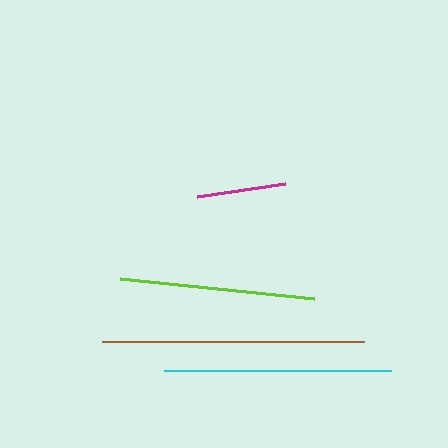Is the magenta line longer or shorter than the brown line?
The brown line is longer than the magenta line.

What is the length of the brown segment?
The brown segment is approximately 261 pixels long.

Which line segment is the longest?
The brown line is the longest at approximately 261 pixels.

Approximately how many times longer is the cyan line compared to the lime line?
The cyan line is approximately 1.2 times the length of the lime line.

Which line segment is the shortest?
The magenta line is the shortest at approximately 88 pixels.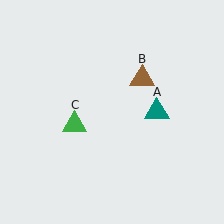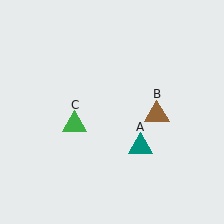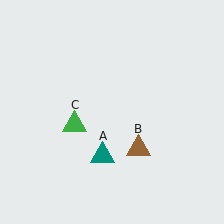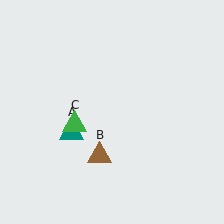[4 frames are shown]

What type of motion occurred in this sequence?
The teal triangle (object A), brown triangle (object B) rotated clockwise around the center of the scene.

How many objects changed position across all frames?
2 objects changed position: teal triangle (object A), brown triangle (object B).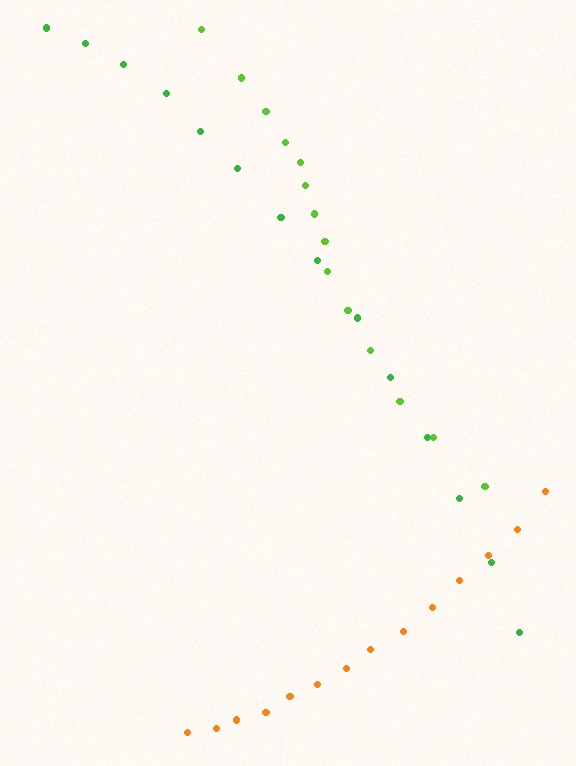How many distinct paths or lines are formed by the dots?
There are 3 distinct paths.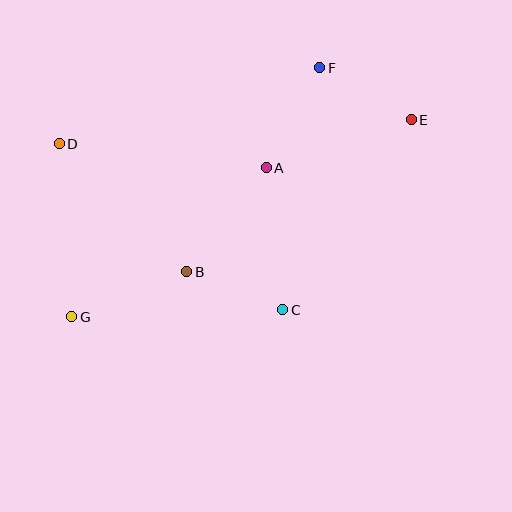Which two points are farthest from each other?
Points E and G are farthest from each other.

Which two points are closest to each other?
Points B and C are closest to each other.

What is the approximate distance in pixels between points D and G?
The distance between D and G is approximately 173 pixels.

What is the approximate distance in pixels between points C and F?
The distance between C and F is approximately 245 pixels.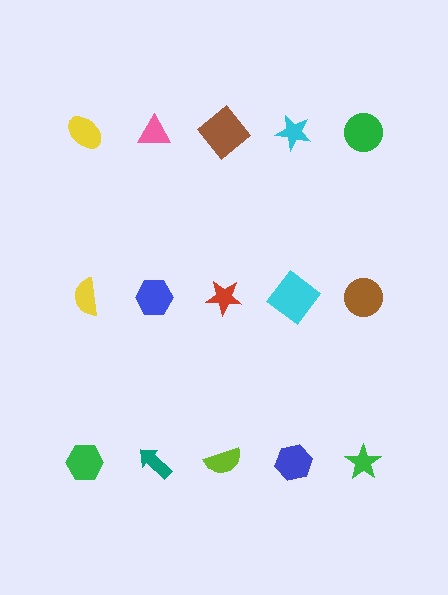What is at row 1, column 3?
A brown diamond.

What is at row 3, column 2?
A teal arrow.